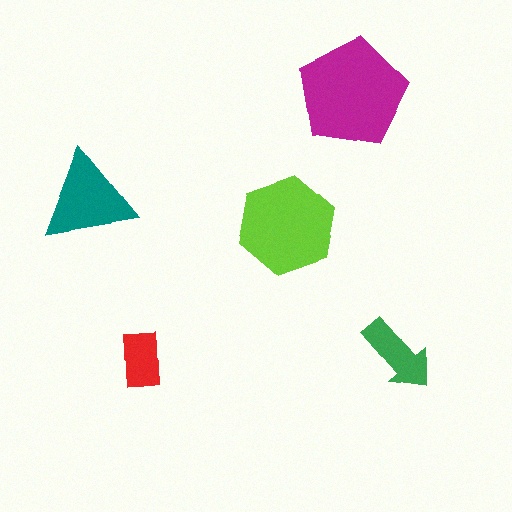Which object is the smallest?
The red rectangle.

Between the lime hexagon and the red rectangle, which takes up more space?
The lime hexagon.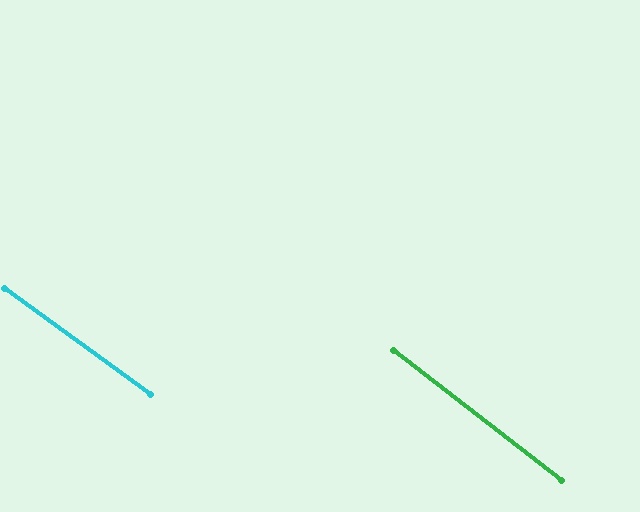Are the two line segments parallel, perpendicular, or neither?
Parallel — their directions differ by only 1.6°.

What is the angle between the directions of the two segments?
Approximately 2 degrees.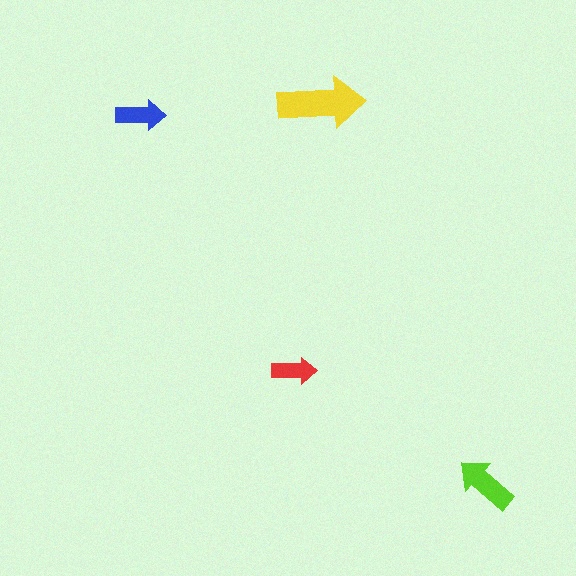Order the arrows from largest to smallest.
the yellow one, the lime one, the blue one, the red one.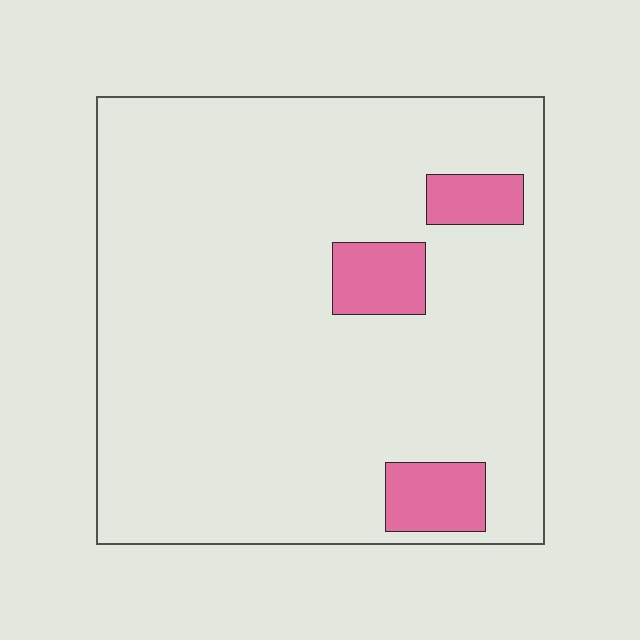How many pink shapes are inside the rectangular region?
3.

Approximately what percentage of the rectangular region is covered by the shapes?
Approximately 10%.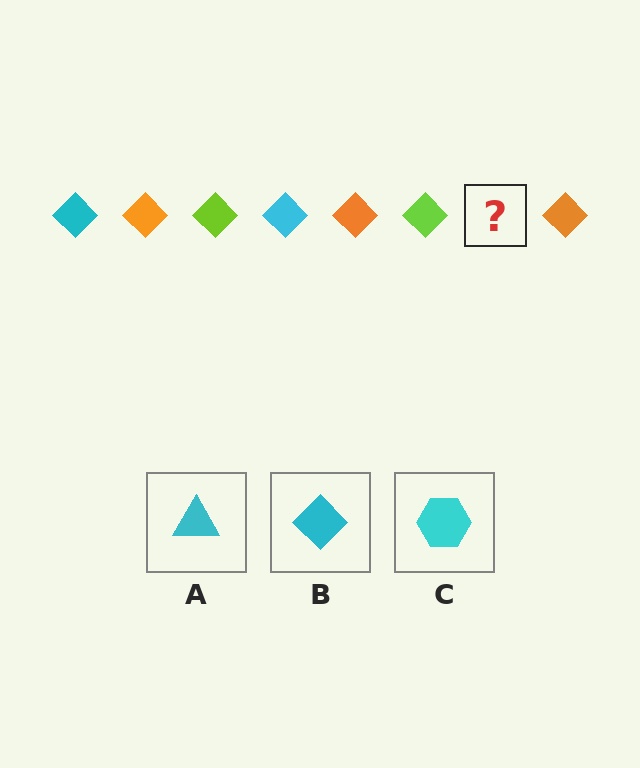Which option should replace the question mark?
Option B.